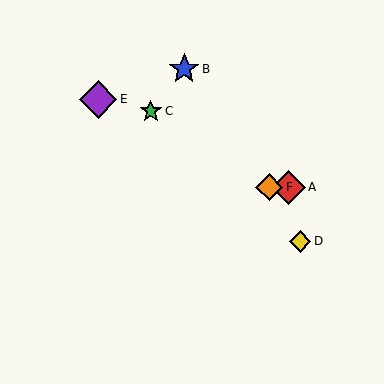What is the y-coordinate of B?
Object B is at y≈69.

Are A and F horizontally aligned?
Yes, both are at y≈187.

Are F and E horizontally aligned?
No, F is at y≈187 and E is at y≈99.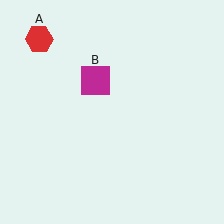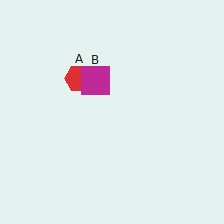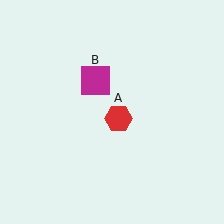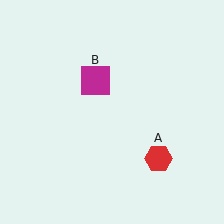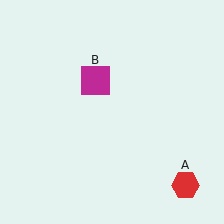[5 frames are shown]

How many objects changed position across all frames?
1 object changed position: red hexagon (object A).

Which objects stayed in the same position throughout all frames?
Magenta square (object B) remained stationary.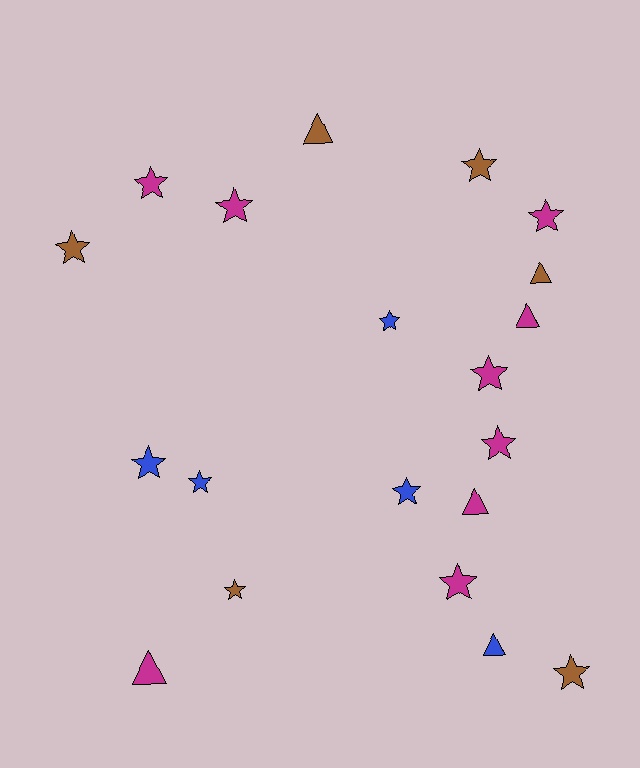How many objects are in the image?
There are 20 objects.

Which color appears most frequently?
Magenta, with 9 objects.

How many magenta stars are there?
There are 6 magenta stars.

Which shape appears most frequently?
Star, with 14 objects.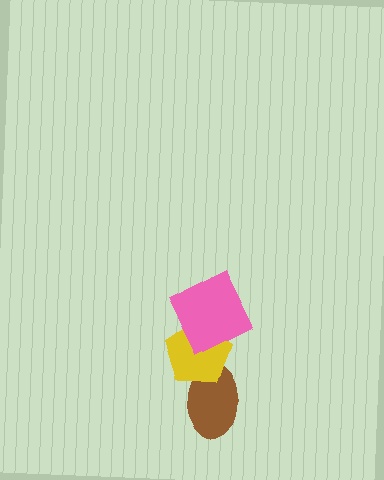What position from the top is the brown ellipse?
The brown ellipse is 3rd from the top.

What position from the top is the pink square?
The pink square is 1st from the top.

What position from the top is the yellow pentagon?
The yellow pentagon is 2nd from the top.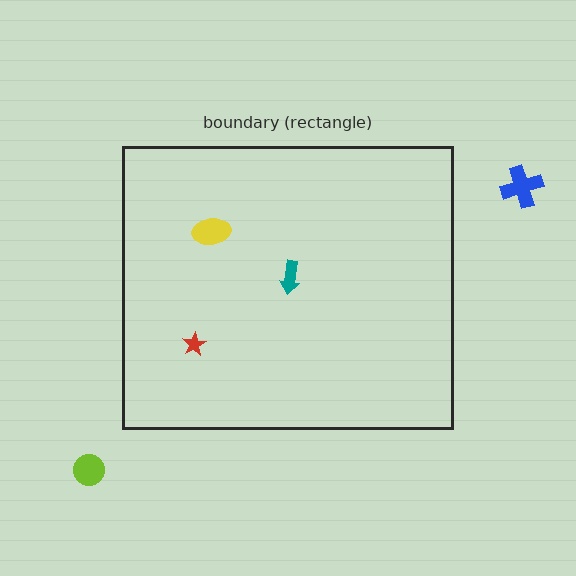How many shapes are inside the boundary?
3 inside, 2 outside.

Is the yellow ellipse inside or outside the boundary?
Inside.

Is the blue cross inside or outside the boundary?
Outside.